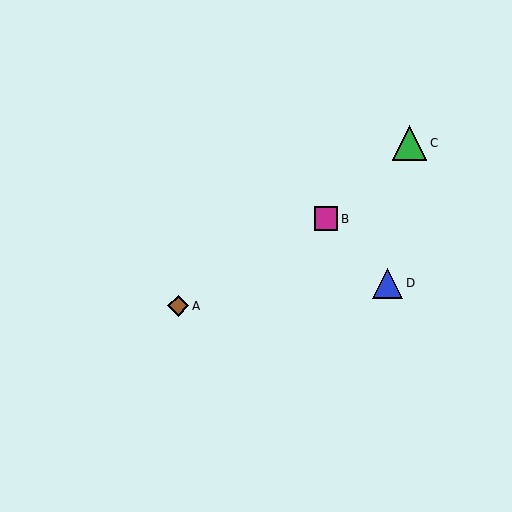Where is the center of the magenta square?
The center of the magenta square is at (326, 219).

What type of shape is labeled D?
Shape D is a blue triangle.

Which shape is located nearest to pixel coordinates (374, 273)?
The blue triangle (labeled D) at (388, 283) is nearest to that location.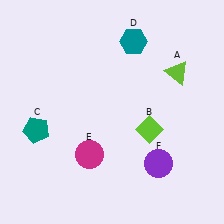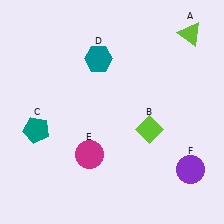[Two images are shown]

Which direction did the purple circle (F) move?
The purple circle (F) moved right.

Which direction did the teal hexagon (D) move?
The teal hexagon (D) moved left.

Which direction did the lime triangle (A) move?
The lime triangle (A) moved up.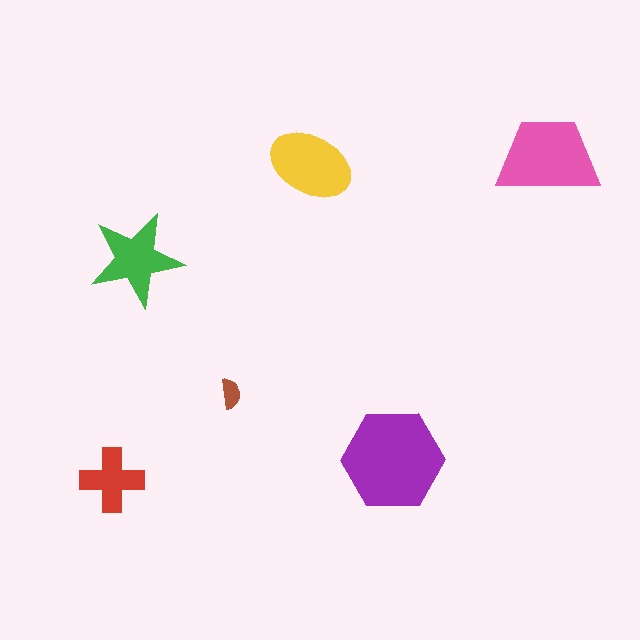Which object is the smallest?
The brown semicircle.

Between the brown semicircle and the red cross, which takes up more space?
The red cross.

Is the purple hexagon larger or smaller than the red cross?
Larger.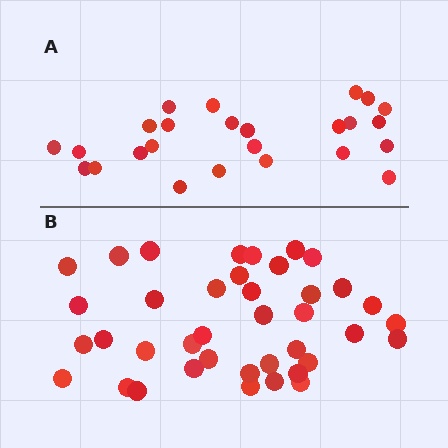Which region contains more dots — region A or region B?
Region B (the bottom region) has more dots.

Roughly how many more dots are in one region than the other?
Region B has approximately 15 more dots than region A.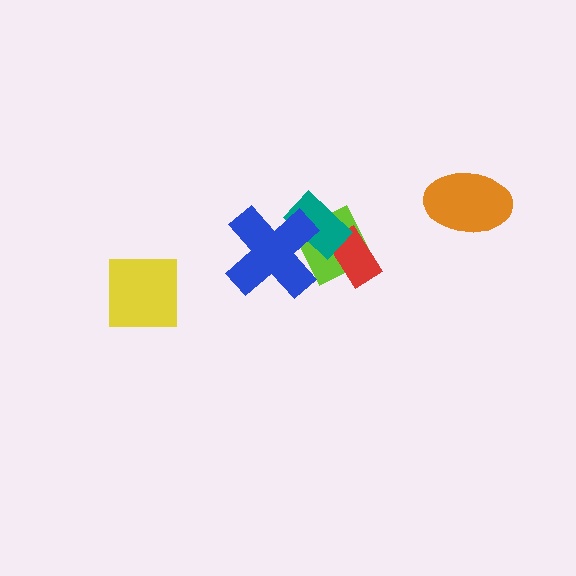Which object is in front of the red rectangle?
The teal rectangle is in front of the red rectangle.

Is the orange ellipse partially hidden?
No, no other shape covers it.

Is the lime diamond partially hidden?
Yes, it is partially covered by another shape.